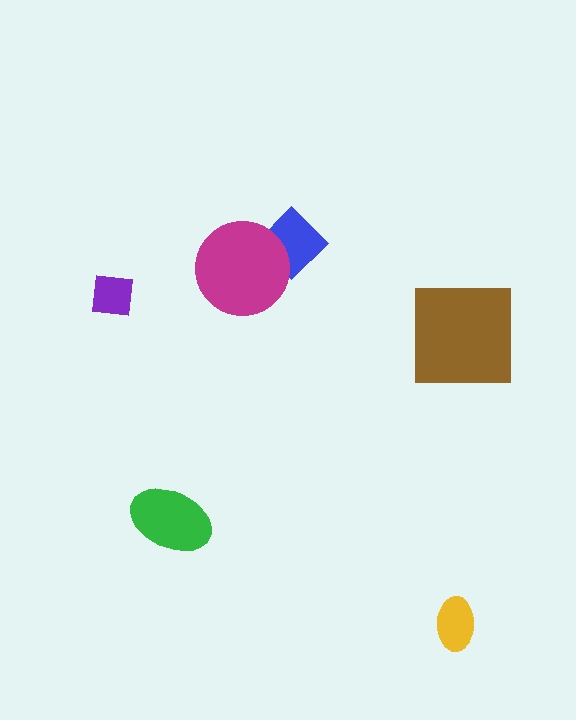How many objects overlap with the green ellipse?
0 objects overlap with the green ellipse.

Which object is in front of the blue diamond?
The magenta circle is in front of the blue diamond.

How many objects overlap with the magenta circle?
1 object overlaps with the magenta circle.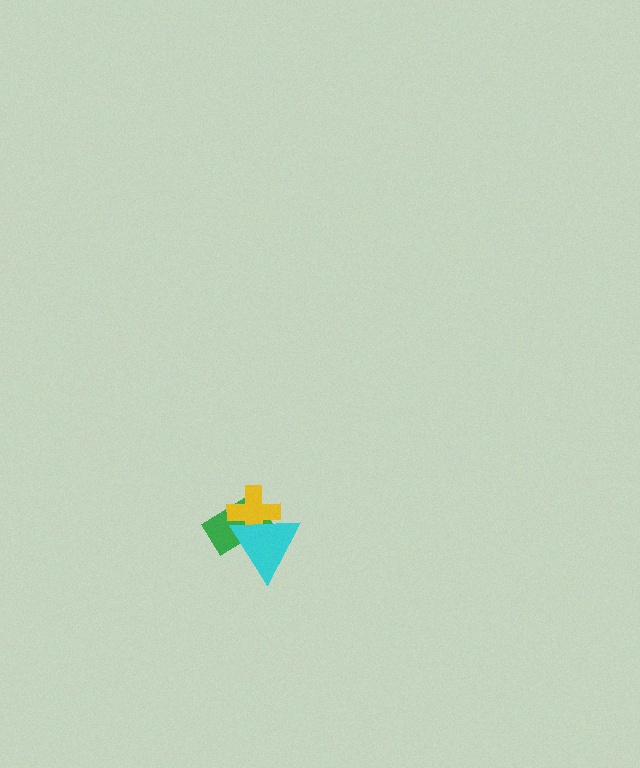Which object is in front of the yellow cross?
The cyan triangle is in front of the yellow cross.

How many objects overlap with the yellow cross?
2 objects overlap with the yellow cross.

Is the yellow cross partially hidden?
Yes, it is partially covered by another shape.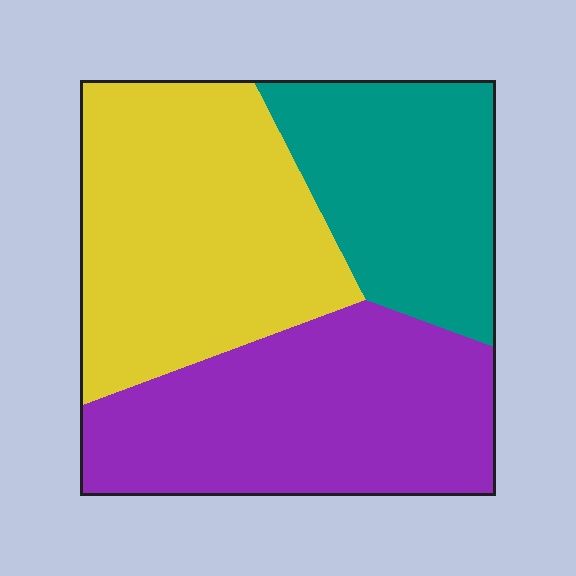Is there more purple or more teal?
Purple.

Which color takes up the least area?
Teal, at roughly 25%.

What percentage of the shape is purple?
Purple covers roughly 35% of the shape.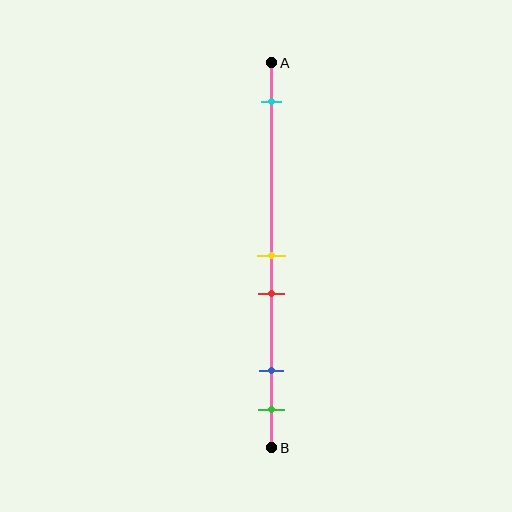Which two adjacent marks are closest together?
The yellow and red marks are the closest adjacent pair.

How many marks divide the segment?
There are 5 marks dividing the segment.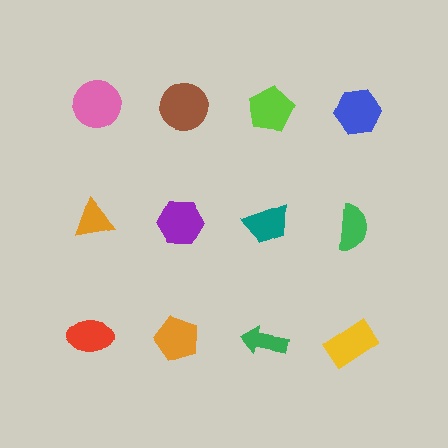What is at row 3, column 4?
A yellow rectangle.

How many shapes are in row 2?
4 shapes.